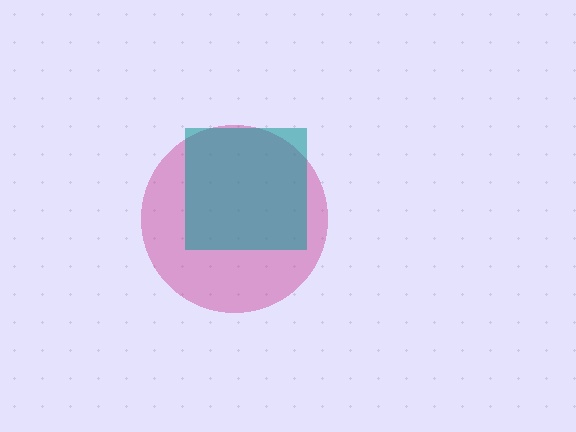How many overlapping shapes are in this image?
There are 2 overlapping shapes in the image.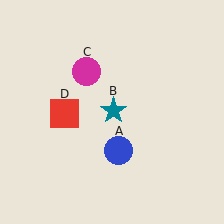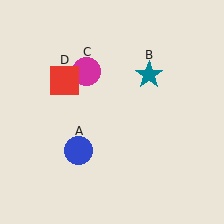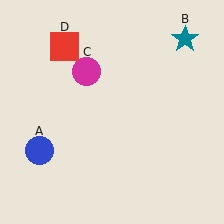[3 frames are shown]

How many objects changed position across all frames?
3 objects changed position: blue circle (object A), teal star (object B), red square (object D).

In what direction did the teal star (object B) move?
The teal star (object B) moved up and to the right.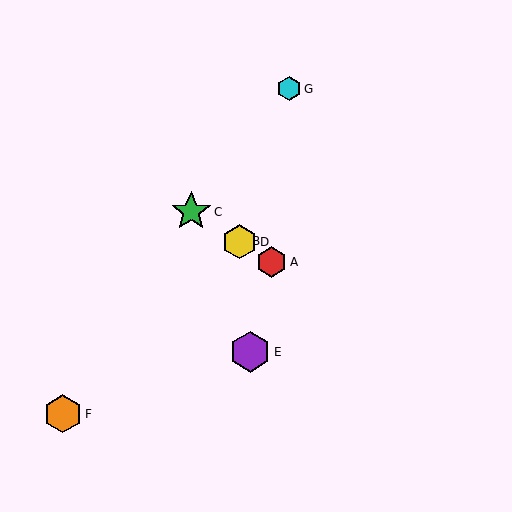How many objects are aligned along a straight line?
4 objects (A, B, C, D) are aligned along a straight line.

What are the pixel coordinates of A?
Object A is at (272, 262).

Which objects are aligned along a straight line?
Objects A, B, C, D are aligned along a straight line.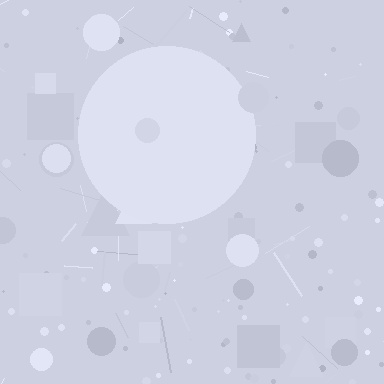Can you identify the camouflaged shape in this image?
The camouflaged shape is a circle.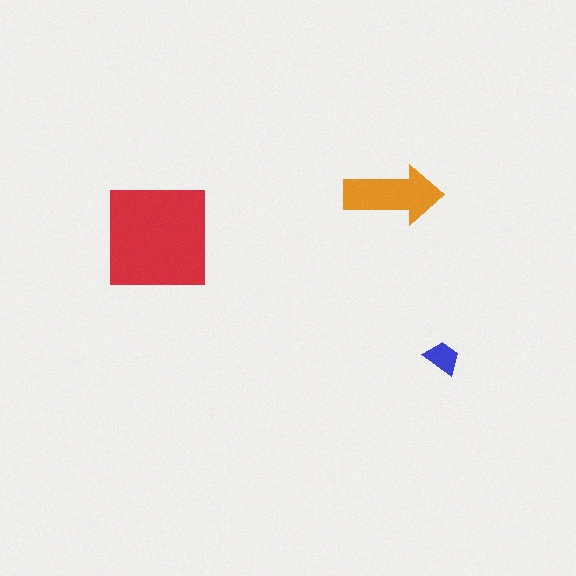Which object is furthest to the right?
The blue trapezoid is rightmost.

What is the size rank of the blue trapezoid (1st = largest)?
3rd.